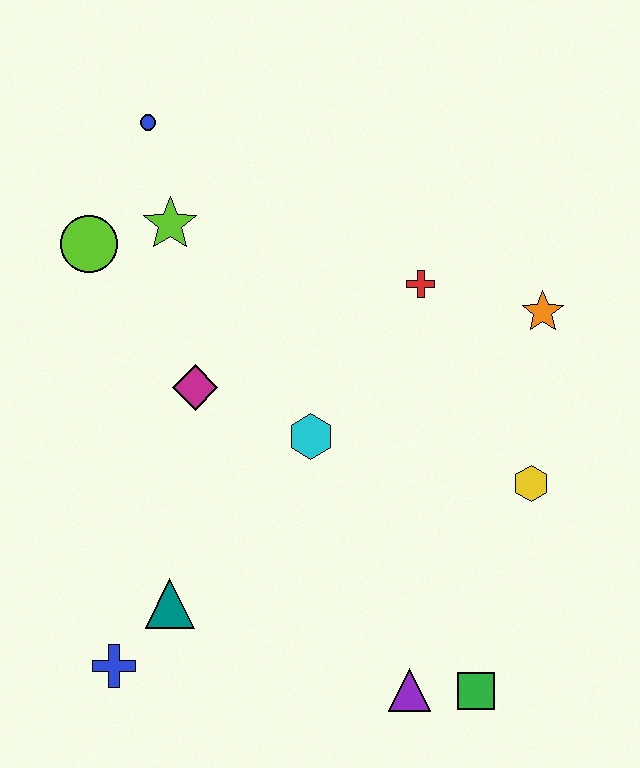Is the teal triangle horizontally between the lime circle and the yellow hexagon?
Yes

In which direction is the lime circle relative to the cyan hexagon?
The lime circle is to the left of the cyan hexagon.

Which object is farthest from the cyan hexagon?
The blue circle is farthest from the cyan hexagon.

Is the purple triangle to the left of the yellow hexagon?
Yes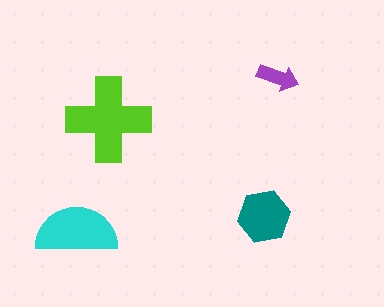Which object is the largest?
The lime cross.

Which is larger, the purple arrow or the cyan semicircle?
The cyan semicircle.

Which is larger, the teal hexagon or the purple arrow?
The teal hexagon.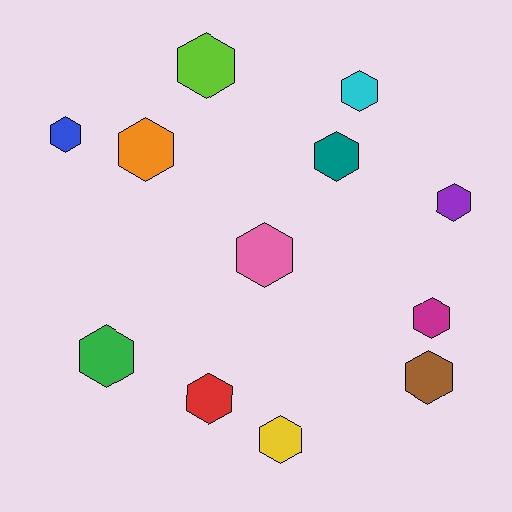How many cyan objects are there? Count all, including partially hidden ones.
There is 1 cyan object.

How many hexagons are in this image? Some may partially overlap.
There are 12 hexagons.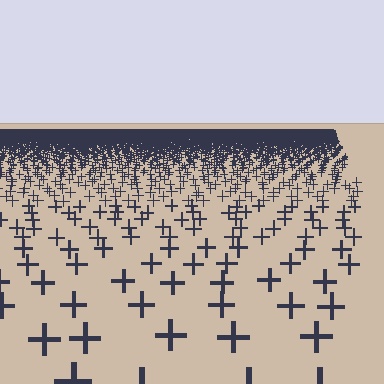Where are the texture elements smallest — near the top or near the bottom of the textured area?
Near the top.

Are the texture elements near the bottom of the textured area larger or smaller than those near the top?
Larger. Near the bottom, elements are closer to the viewer and appear at a bigger on-screen size.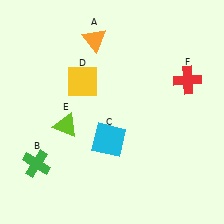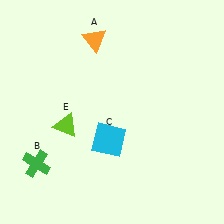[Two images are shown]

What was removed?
The yellow square (D), the red cross (F) were removed in Image 2.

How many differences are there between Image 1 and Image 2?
There are 2 differences between the two images.